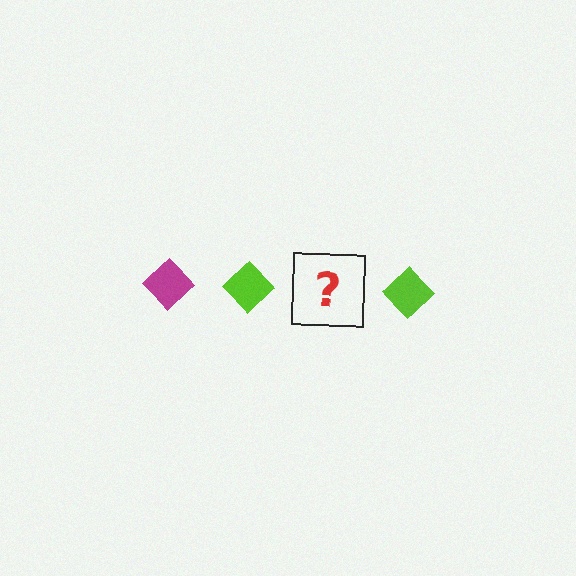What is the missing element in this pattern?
The missing element is a magenta diamond.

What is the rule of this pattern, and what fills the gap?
The rule is that the pattern cycles through magenta, lime diamonds. The gap should be filled with a magenta diamond.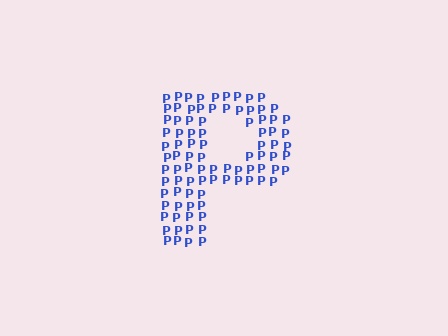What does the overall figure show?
The overall figure shows the letter P.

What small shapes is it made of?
It is made of small letter P's.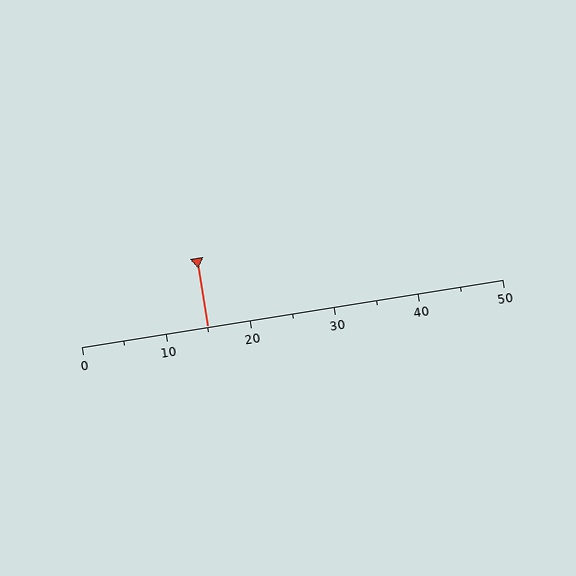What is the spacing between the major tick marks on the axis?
The major ticks are spaced 10 apart.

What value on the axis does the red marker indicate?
The marker indicates approximately 15.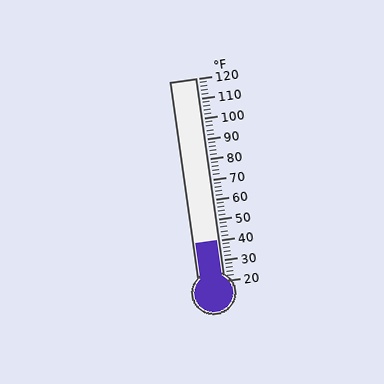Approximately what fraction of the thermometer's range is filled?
The thermometer is filled to approximately 20% of its range.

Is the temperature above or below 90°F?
The temperature is below 90°F.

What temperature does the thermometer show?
The thermometer shows approximately 40°F.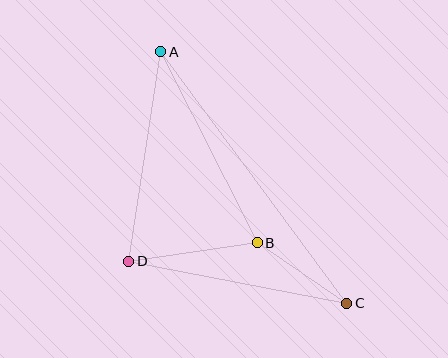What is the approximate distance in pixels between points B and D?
The distance between B and D is approximately 130 pixels.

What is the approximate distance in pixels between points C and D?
The distance between C and D is approximately 222 pixels.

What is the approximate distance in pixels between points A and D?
The distance between A and D is approximately 212 pixels.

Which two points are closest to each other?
Points B and C are closest to each other.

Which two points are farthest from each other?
Points A and C are farthest from each other.